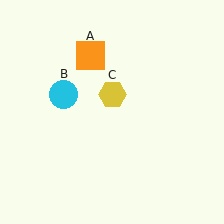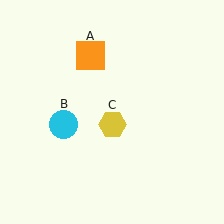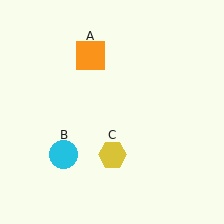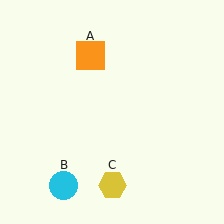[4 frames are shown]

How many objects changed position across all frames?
2 objects changed position: cyan circle (object B), yellow hexagon (object C).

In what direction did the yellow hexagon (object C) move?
The yellow hexagon (object C) moved down.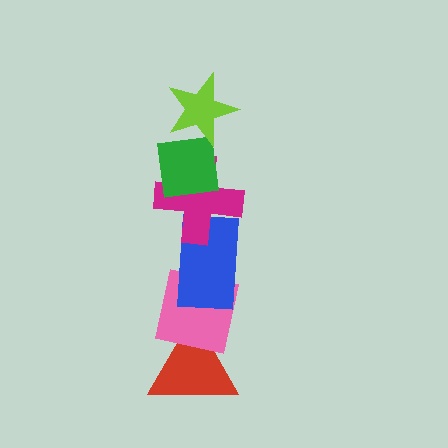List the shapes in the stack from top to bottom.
From top to bottom: the lime star, the green square, the magenta cross, the blue rectangle, the pink square, the red triangle.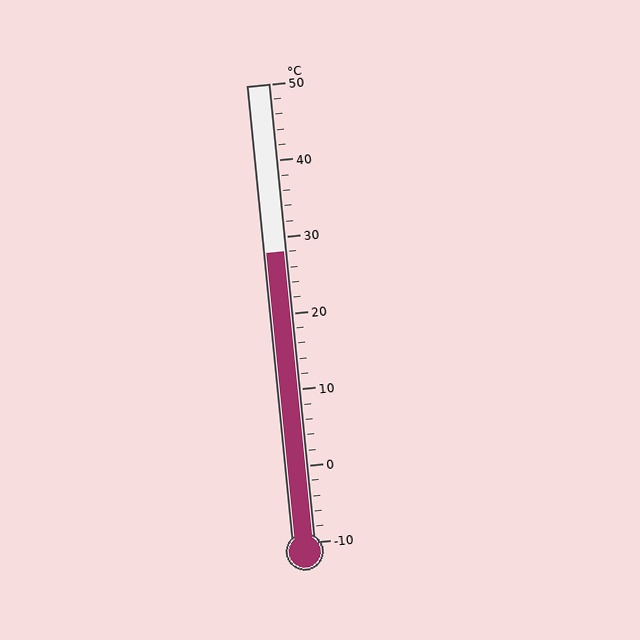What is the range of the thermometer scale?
The thermometer scale ranges from -10°C to 50°C.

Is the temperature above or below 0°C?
The temperature is above 0°C.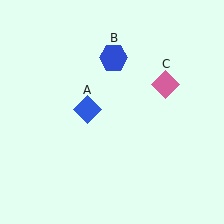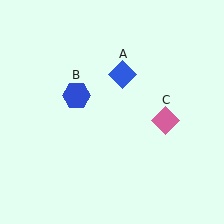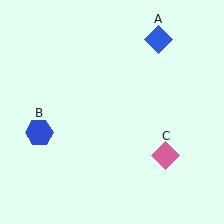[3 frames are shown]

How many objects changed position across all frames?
3 objects changed position: blue diamond (object A), blue hexagon (object B), pink diamond (object C).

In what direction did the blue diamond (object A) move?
The blue diamond (object A) moved up and to the right.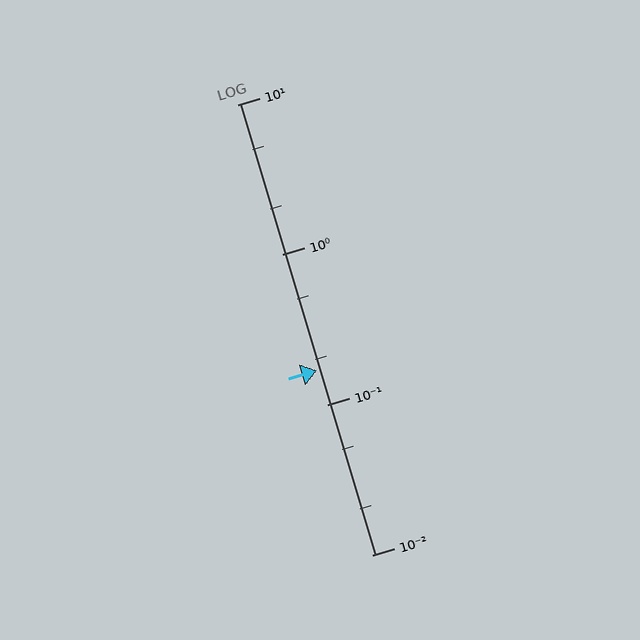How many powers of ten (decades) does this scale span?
The scale spans 3 decades, from 0.01 to 10.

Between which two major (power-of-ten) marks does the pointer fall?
The pointer is between 0.1 and 1.